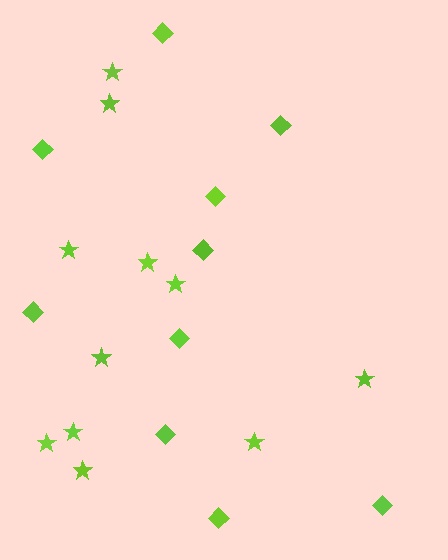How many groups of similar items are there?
There are 2 groups: one group of stars (11) and one group of diamonds (10).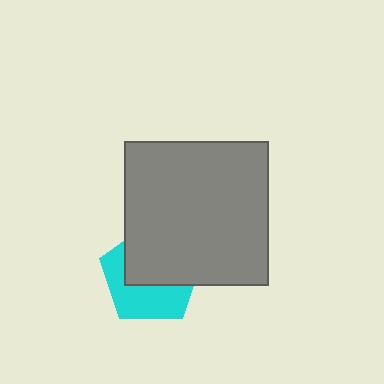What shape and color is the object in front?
The object in front is a gray square.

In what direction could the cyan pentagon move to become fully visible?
The cyan pentagon could move toward the lower-left. That would shift it out from behind the gray square entirely.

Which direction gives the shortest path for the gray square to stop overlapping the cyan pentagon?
Moving toward the upper-right gives the shortest separation.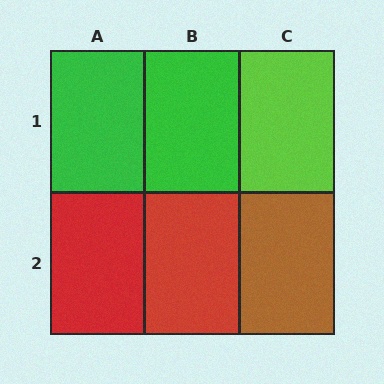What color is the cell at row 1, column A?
Green.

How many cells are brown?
1 cell is brown.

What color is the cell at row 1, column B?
Green.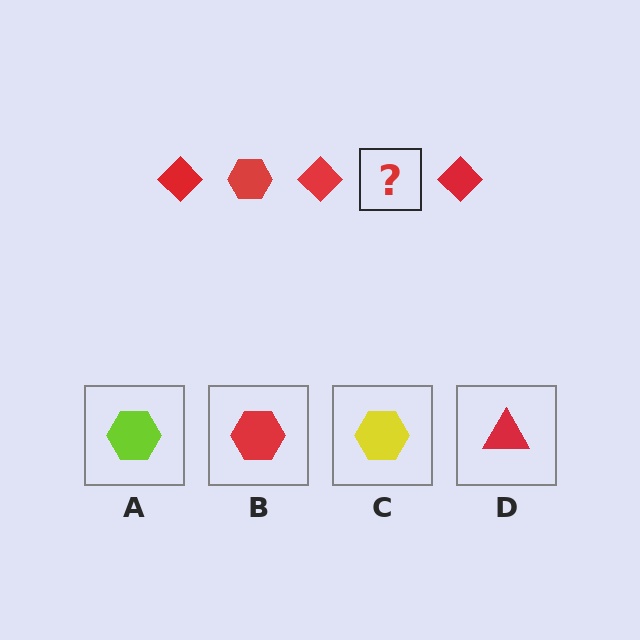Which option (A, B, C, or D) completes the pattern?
B.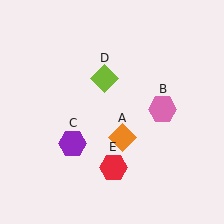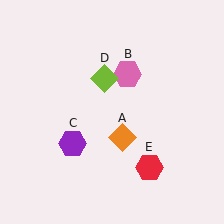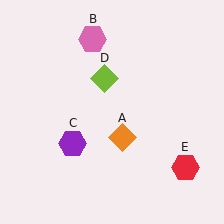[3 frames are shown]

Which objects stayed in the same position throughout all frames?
Orange diamond (object A) and purple hexagon (object C) and lime diamond (object D) remained stationary.